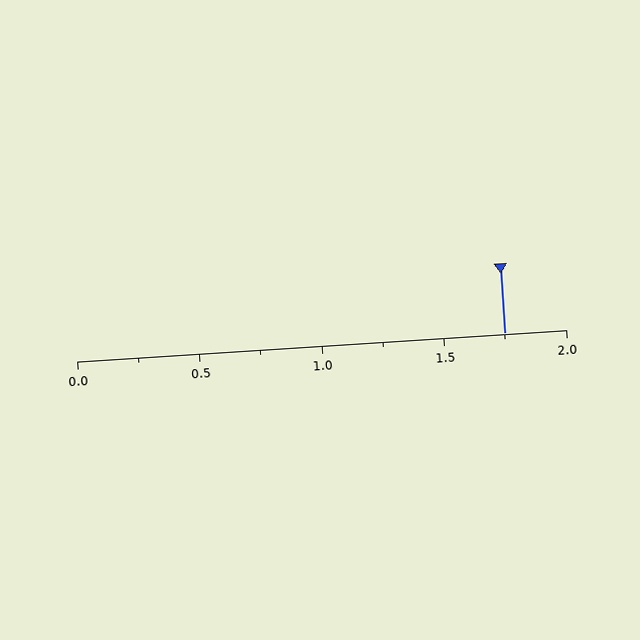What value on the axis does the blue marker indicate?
The marker indicates approximately 1.75.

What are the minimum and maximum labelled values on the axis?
The axis runs from 0.0 to 2.0.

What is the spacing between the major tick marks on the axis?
The major ticks are spaced 0.5 apart.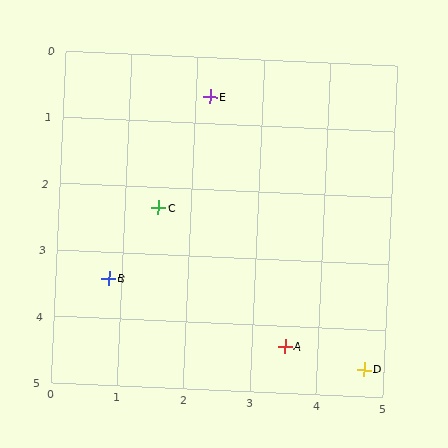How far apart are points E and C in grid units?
Points E and C are about 1.8 grid units apart.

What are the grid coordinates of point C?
Point C is at approximately (1.5, 2.3).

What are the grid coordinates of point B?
Point B is at approximately (0.8, 3.4).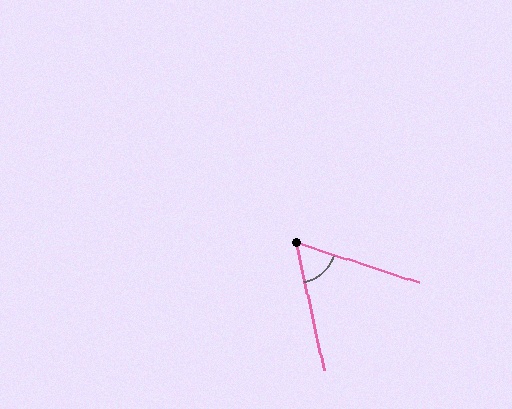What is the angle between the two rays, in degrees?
Approximately 60 degrees.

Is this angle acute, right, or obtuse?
It is acute.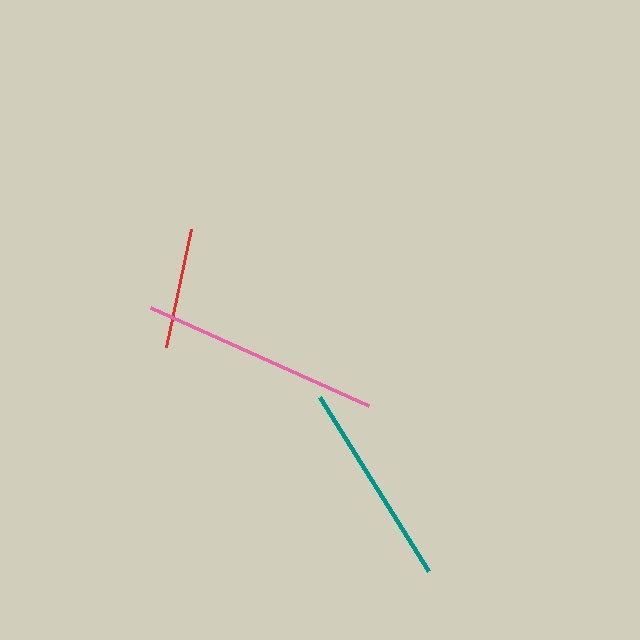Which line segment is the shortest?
The red line is the shortest at approximately 121 pixels.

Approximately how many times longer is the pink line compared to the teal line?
The pink line is approximately 1.2 times the length of the teal line.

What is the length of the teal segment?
The teal segment is approximately 205 pixels long.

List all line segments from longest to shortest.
From longest to shortest: pink, teal, red.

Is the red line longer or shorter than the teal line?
The teal line is longer than the red line.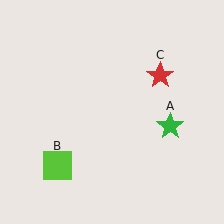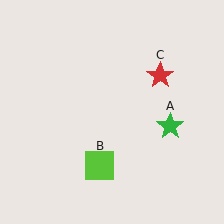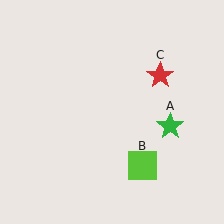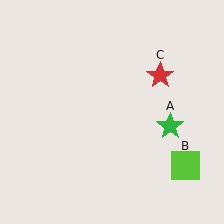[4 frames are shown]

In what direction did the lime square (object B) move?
The lime square (object B) moved right.